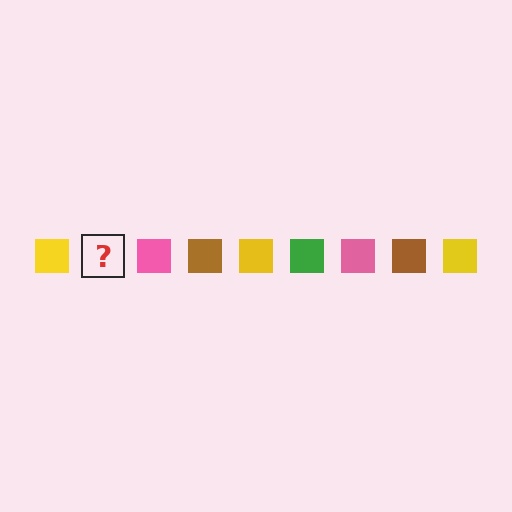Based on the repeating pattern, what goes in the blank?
The blank should be a green square.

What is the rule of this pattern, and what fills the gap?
The rule is that the pattern cycles through yellow, green, pink, brown squares. The gap should be filled with a green square.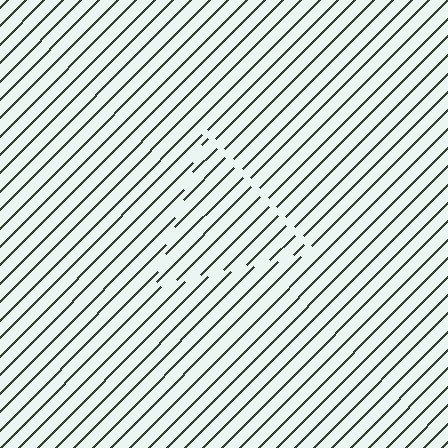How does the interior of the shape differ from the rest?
The interior of the shape contains the same grating, shifted by half a period — the contour is defined by the phase discontinuity where line-ends from the inner and outer gratings abut.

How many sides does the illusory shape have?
3 sides — the line-ends trace a triangle.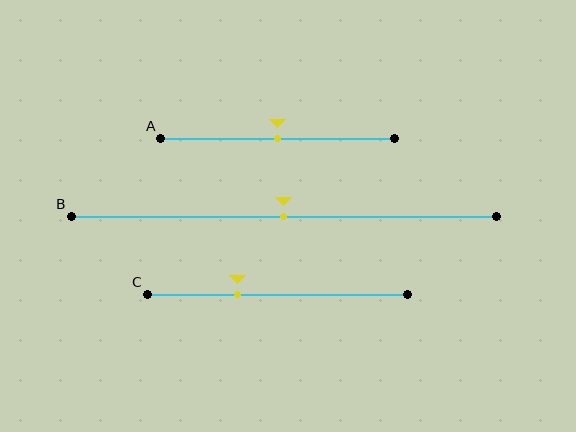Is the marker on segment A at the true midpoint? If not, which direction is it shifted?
Yes, the marker on segment A is at the true midpoint.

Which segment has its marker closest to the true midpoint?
Segment A has its marker closest to the true midpoint.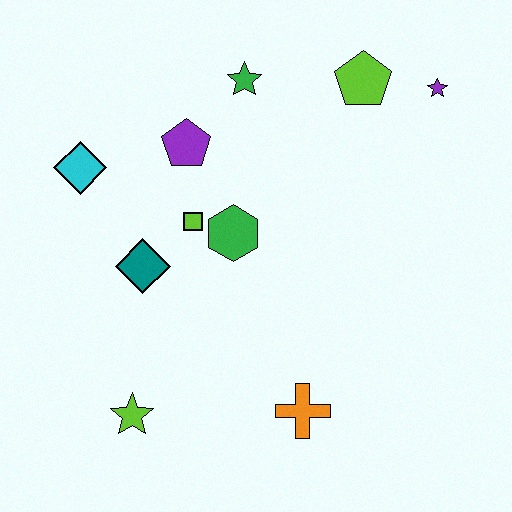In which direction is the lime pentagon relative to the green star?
The lime pentagon is to the right of the green star.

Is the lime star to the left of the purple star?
Yes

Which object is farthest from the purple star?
The lime star is farthest from the purple star.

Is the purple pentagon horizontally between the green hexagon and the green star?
No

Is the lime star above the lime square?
No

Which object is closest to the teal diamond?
The lime square is closest to the teal diamond.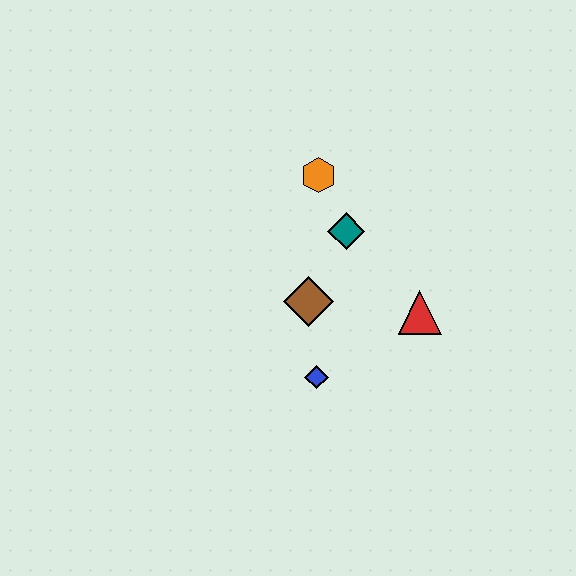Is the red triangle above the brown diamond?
No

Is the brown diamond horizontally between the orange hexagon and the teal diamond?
No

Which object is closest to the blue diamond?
The brown diamond is closest to the blue diamond.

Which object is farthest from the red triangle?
The orange hexagon is farthest from the red triangle.